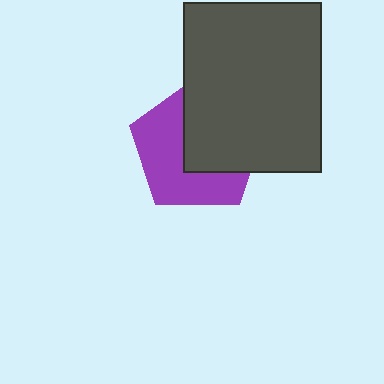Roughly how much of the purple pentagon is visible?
About half of it is visible (roughly 52%).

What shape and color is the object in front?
The object in front is a dark gray rectangle.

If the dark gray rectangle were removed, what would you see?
You would see the complete purple pentagon.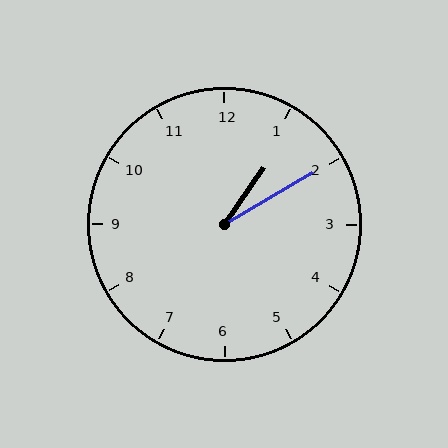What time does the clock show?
1:10.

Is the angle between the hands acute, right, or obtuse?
It is acute.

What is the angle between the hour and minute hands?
Approximately 25 degrees.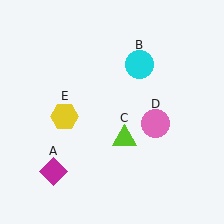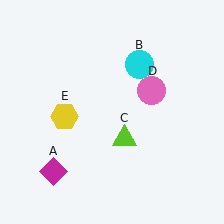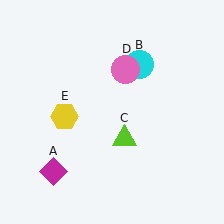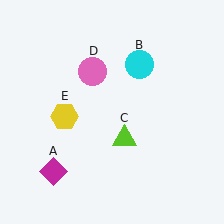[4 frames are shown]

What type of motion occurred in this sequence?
The pink circle (object D) rotated counterclockwise around the center of the scene.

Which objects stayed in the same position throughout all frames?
Magenta diamond (object A) and cyan circle (object B) and lime triangle (object C) and yellow hexagon (object E) remained stationary.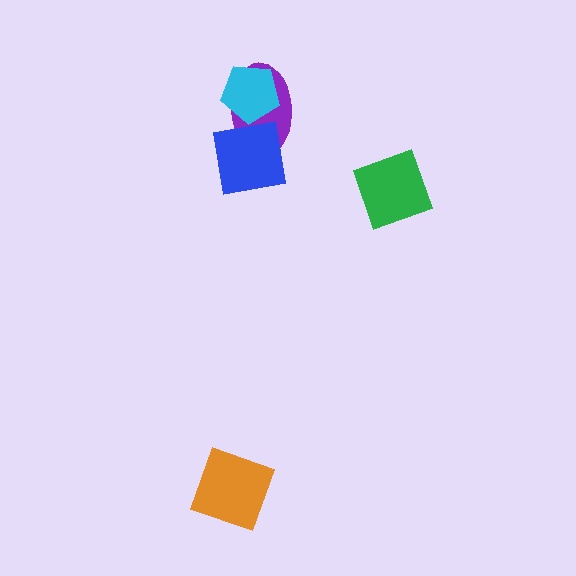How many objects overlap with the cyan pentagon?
1 object overlaps with the cyan pentagon.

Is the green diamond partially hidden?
No, no other shape covers it.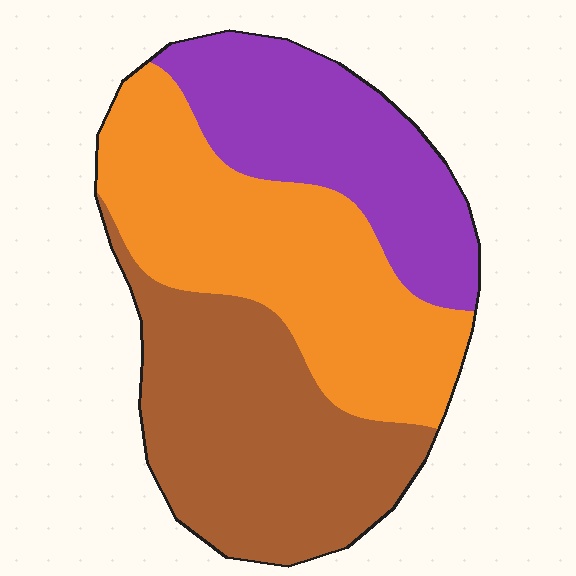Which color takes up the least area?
Purple, at roughly 25%.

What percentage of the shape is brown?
Brown takes up between a quarter and a half of the shape.